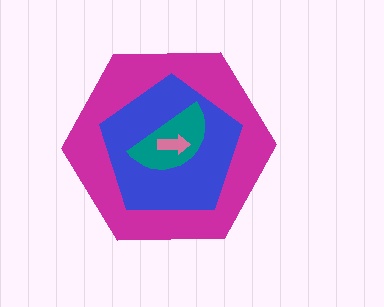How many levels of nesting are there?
4.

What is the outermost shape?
The magenta hexagon.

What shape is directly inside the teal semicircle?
The pink arrow.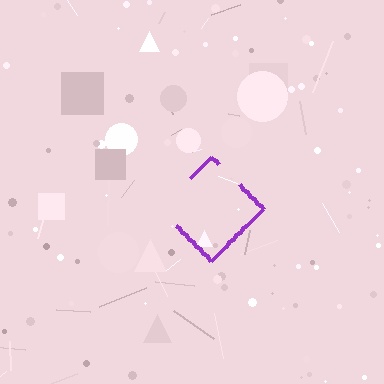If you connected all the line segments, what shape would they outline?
They would outline a diamond.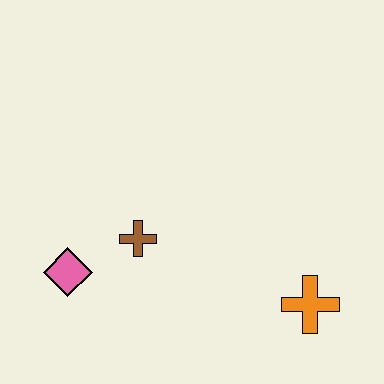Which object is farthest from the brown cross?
The orange cross is farthest from the brown cross.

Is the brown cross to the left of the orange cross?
Yes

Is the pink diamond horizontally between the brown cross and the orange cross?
No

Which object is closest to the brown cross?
The pink diamond is closest to the brown cross.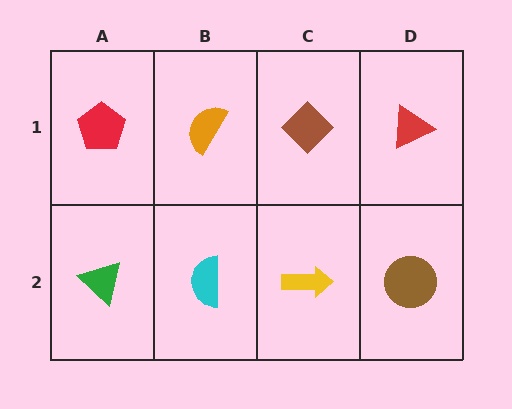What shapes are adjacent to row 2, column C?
A brown diamond (row 1, column C), a cyan semicircle (row 2, column B), a brown circle (row 2, column D).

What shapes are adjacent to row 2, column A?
A red pentagon (row 1, column A), a cyan semicircle (row 2, column B).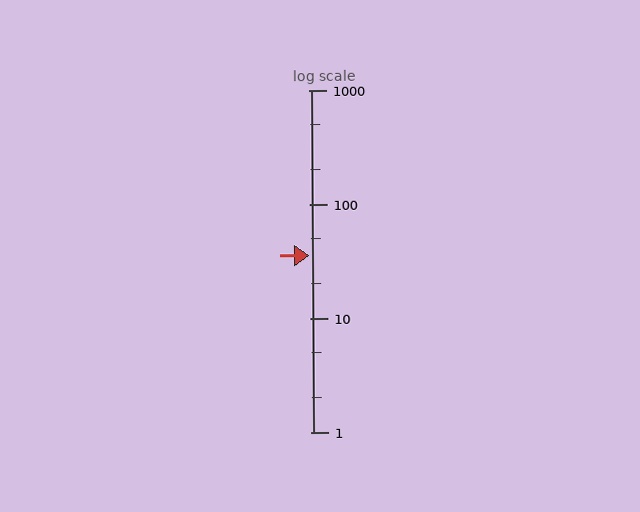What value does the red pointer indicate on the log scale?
The pointer indicates approximately 35.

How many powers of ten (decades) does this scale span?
The scale spans 3 decades, from 1 to 1000.